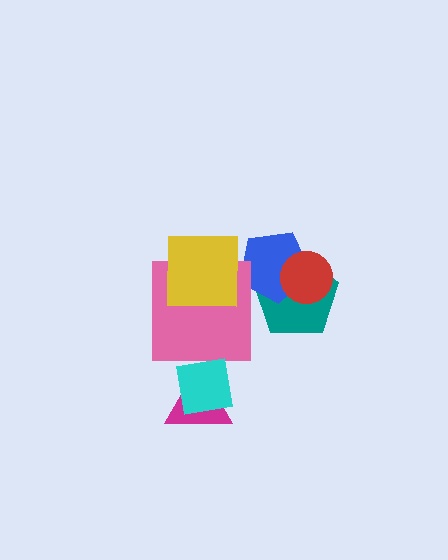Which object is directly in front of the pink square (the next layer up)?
The yellow square is directly in front of the pink square.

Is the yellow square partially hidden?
No, no other shape covers it.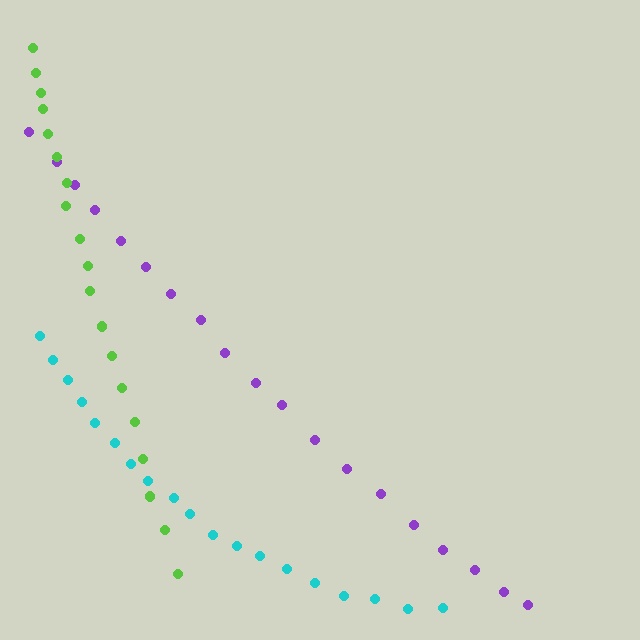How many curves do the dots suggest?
There are 3 distinct paths.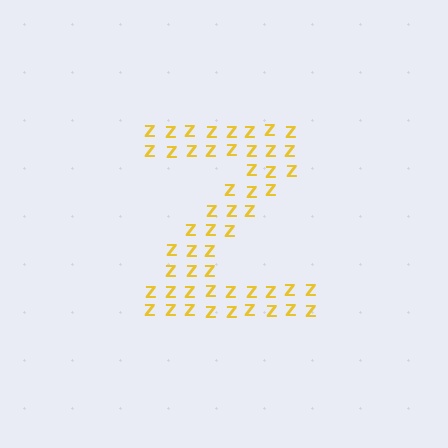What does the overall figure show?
The overall figure shows the letter Z.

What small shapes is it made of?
It is made of small letter Z's.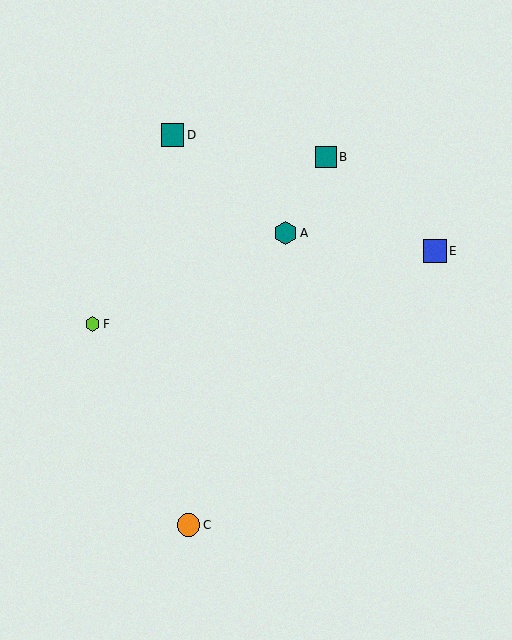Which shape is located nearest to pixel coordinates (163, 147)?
The teal square (labeled D) at (172, 135) is nearest to that location.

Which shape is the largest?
The teal hexagon (labeled A) is the largest.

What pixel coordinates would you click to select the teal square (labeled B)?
Click at (326, 157) to select the teal square B.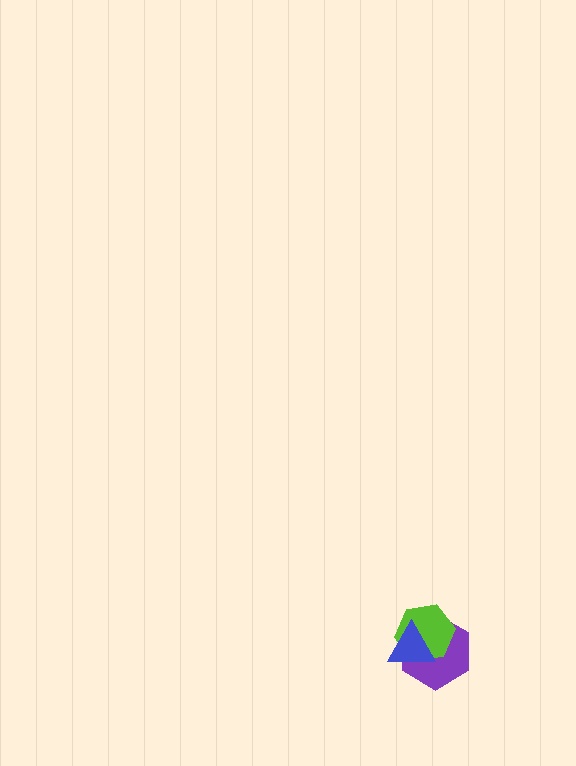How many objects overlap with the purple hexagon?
2 objects overlap with the purple hexagon.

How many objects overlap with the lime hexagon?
2 objects overlap with the lime hexagon.